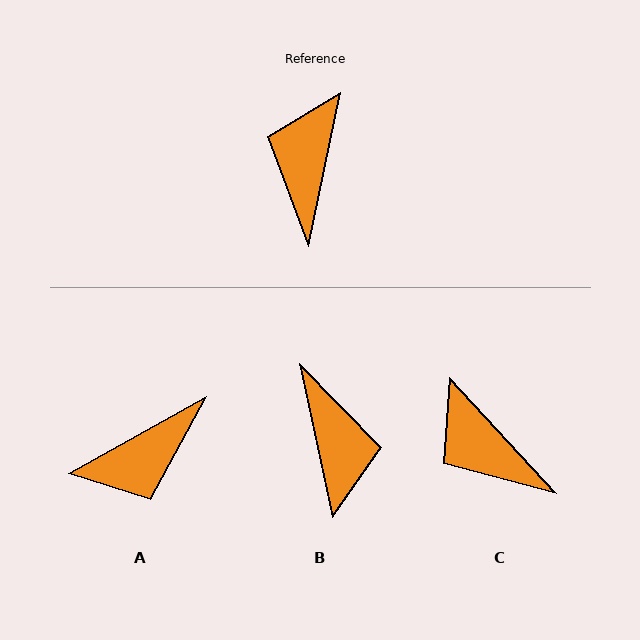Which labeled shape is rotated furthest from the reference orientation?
B, about 156 degrees away.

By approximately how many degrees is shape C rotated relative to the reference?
Approximately 55 degrees counter-clockwise.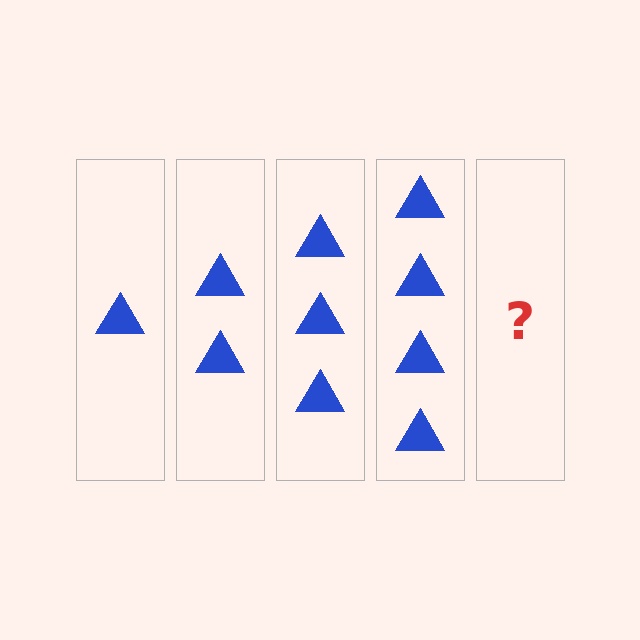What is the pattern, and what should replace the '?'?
The pattern is that each step adds one more triangle. The '?' should be 5 triangles.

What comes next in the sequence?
The next element should be 5 triangles.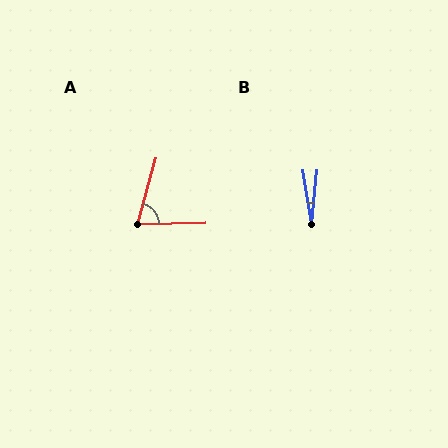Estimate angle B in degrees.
Approximately 15 degrees.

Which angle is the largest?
A, at approximately 73 degrees.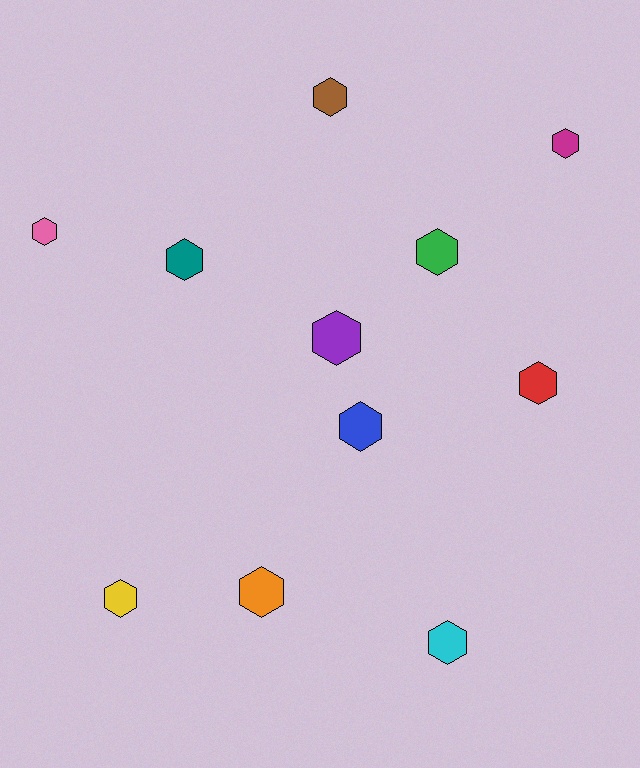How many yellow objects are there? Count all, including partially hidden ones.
There is 1 yellow object.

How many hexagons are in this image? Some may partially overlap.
There are 11 hexagons.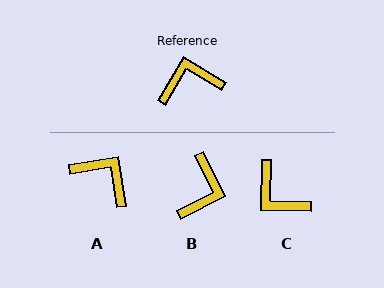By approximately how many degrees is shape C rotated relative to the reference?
Approximately 120 degrees counter-clockwise.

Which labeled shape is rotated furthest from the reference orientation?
B, about 123 degrees away.